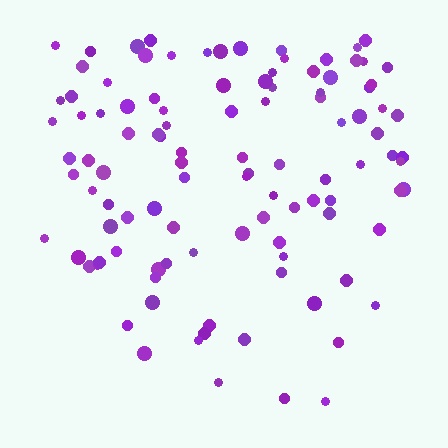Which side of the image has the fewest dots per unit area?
The bottom.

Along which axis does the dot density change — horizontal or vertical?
Vertical.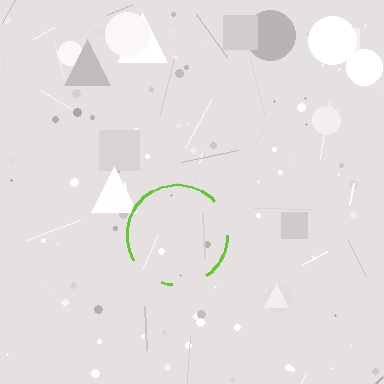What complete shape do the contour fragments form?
The contour fragments form a circle.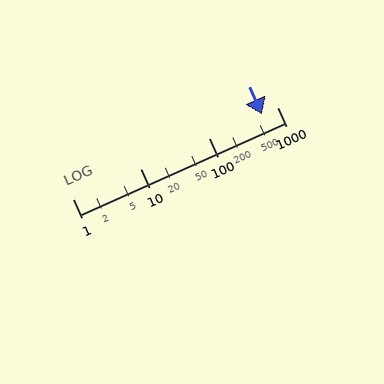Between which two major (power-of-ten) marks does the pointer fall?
The pointer is between 100 and 1000.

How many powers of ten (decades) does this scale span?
The scale spans 3 decades, from 1 to 1000.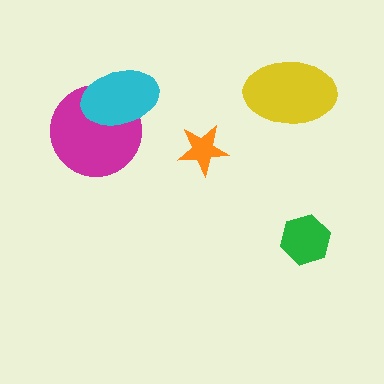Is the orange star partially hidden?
No, no other shape covers it.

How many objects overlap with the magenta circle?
1 object overlaps with the magenta circle.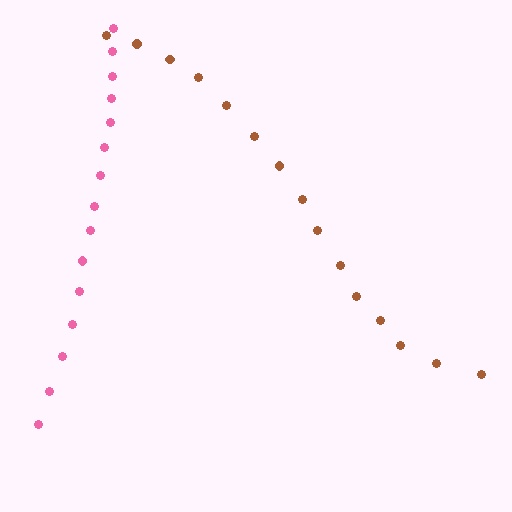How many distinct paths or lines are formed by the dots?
There are 2 distinct paths.